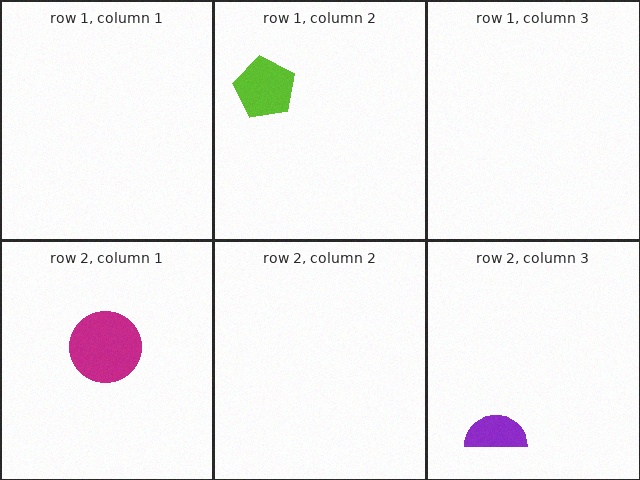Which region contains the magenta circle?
The row 2, column 1 region.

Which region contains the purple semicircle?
The row 2, column 3 region.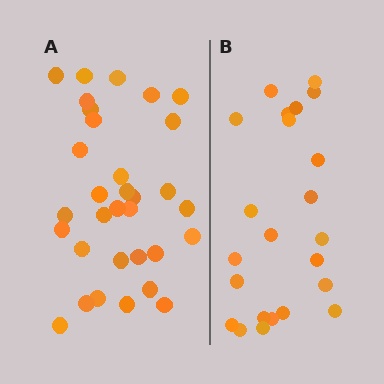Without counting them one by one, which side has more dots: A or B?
Region A (the left region) has more dots.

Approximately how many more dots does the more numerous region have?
Region A has roughly 8 or so more dots than region B.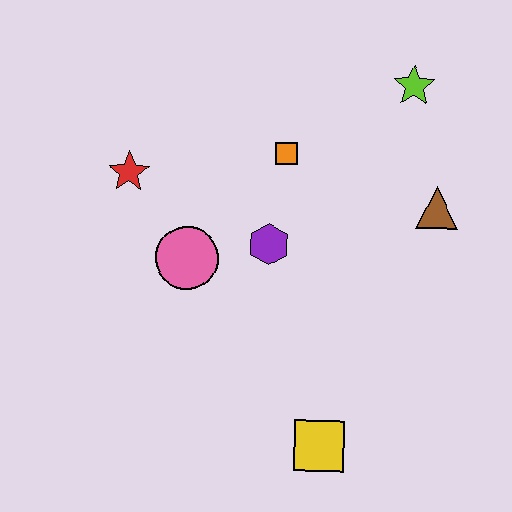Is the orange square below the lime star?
Yes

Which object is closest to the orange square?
The purple hexagon is closest to the orange square.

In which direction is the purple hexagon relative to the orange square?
The purple hexagon is below the orange square.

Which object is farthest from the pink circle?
The lime star is farthest from the pink circle.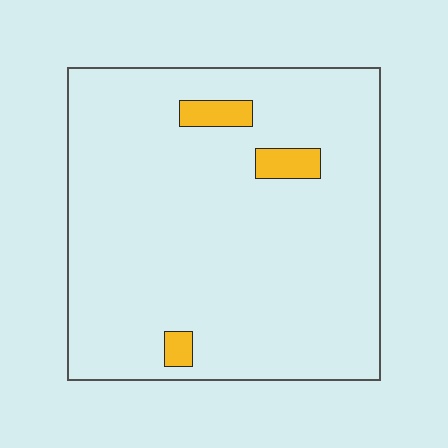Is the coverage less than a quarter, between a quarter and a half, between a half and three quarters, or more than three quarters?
Less than a quarter.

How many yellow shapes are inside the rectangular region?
3.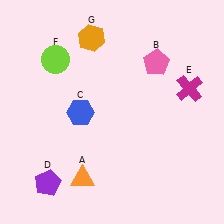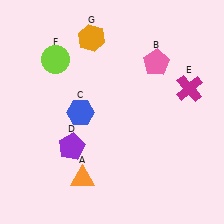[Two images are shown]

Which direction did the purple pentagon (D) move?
The purple pentagon (D) moved up.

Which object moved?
The purple pentagon (D) moved up.